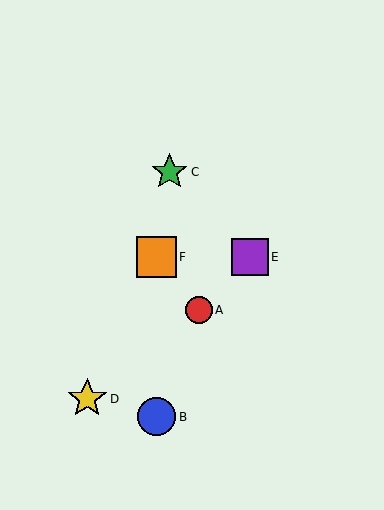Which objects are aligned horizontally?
Objects E, F are aligned horizontally.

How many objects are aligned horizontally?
2 objects (E, F) are aligned horizontally.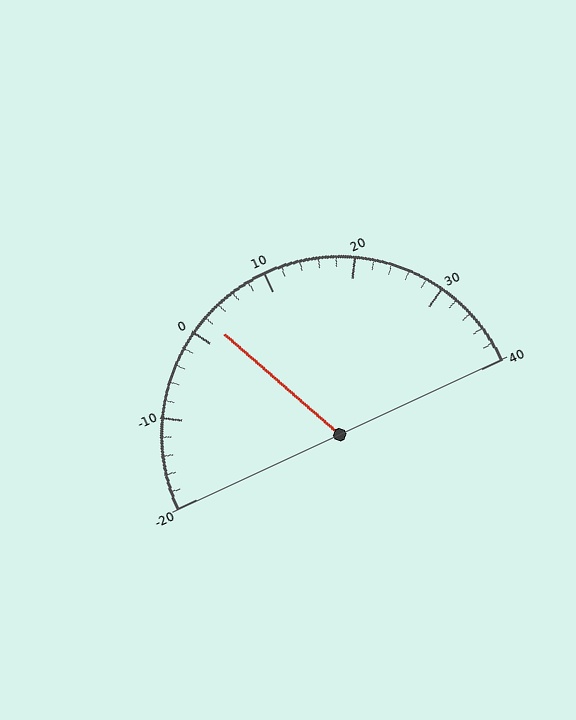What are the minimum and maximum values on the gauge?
The gauge ranges from -20 to 40.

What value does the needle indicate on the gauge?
The needle indicates approximately 2.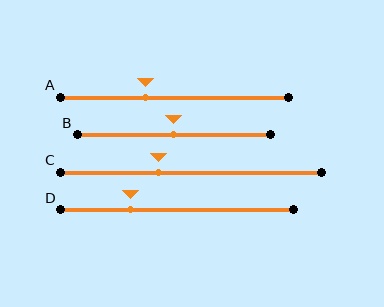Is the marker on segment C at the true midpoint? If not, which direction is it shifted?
No, the marker on segment C is shifted to the left by about 12% of the segment length.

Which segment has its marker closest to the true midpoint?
Segment B has its marker closest to the true midpoint.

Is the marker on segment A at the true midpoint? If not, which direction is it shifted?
No, the marker on segment A is shifted to the left by about 13% of the segment length.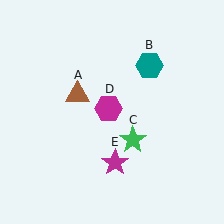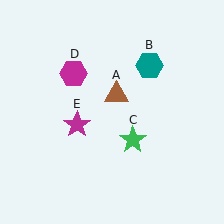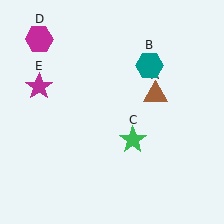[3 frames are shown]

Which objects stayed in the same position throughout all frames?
Teal hexagon (object B) and green star (object C) remained stationary.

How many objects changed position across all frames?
3 objects changed position: brown triangle (object A), magenta hexagon (object D), magenta star (object E).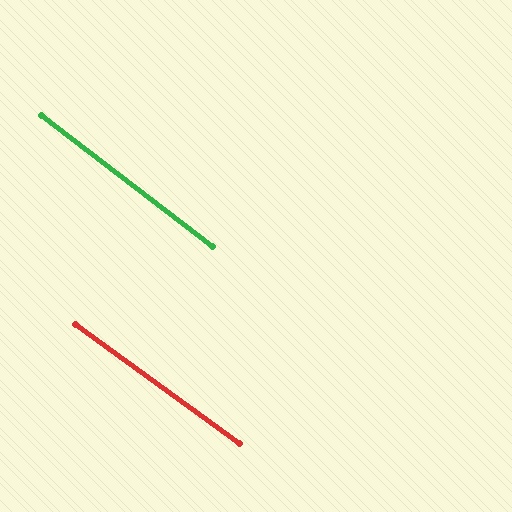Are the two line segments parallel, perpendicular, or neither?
Parallel — their directions differ by only 1.9°.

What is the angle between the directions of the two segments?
Approximately 2 degrees.